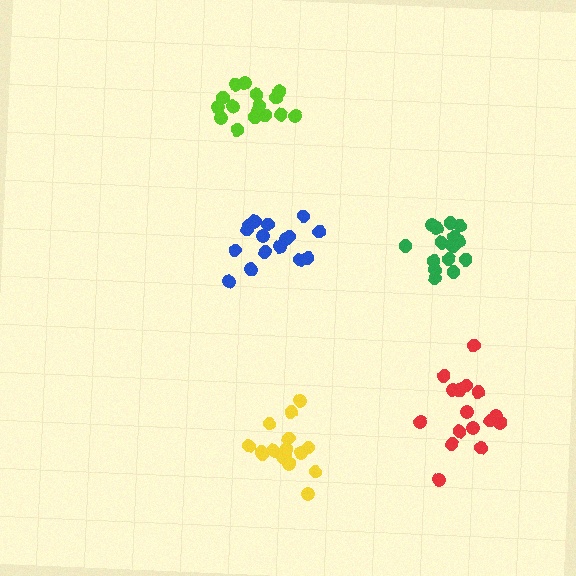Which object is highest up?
The lime cluster is topmost.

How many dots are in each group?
Group 1: 16 dots, Group 2: 16 dots, Group 3: 16 dots, Group 4: 16 dots, Group 5: 16 dots (80 total).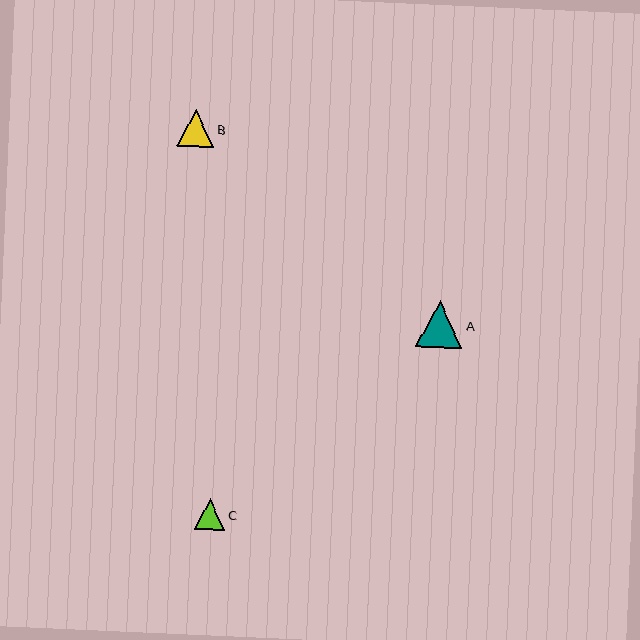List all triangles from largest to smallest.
From largest to smallest: A, B, C.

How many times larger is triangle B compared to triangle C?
Triangle B is approximately 1.2 times the size of triangle C.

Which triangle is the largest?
Triangle A is the largest with a size of approximately 47 pixels.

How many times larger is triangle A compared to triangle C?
Triangle A is approximately 1.5 times the size of triangle C.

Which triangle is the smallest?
Triangle C is the smallest with a size of approximately 30 pixels.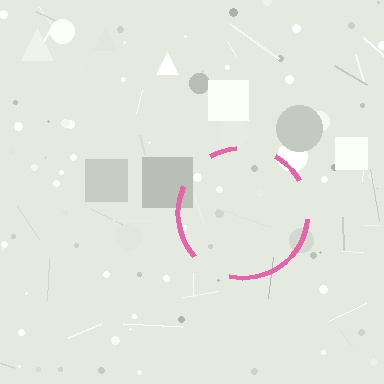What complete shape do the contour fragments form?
The contour fragments form a circle.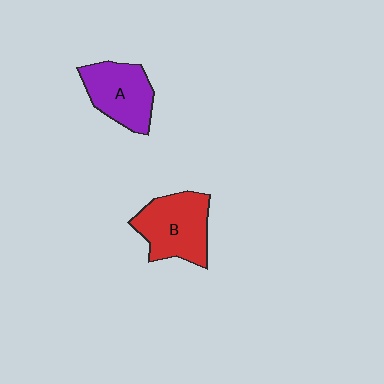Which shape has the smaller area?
Shape A (purple).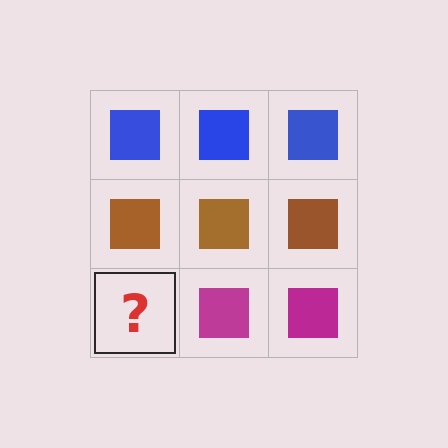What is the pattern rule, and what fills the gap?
The rule is that each row has a consistent color. The gap should be filled with a magenta square.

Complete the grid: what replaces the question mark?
The question mark should be replaced with a magenta square.